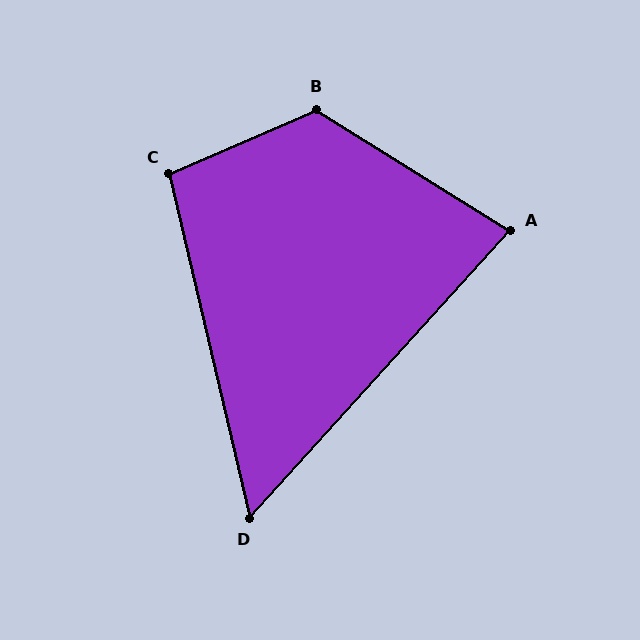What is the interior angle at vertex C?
Approximately 100 degrees (obtuse).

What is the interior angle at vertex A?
Approximately 80 degrees (acute).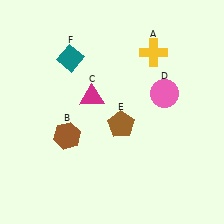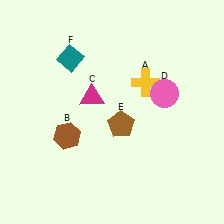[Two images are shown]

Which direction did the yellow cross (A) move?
The yellow cross (A) moved down.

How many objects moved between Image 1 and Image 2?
1 object moved between the two images.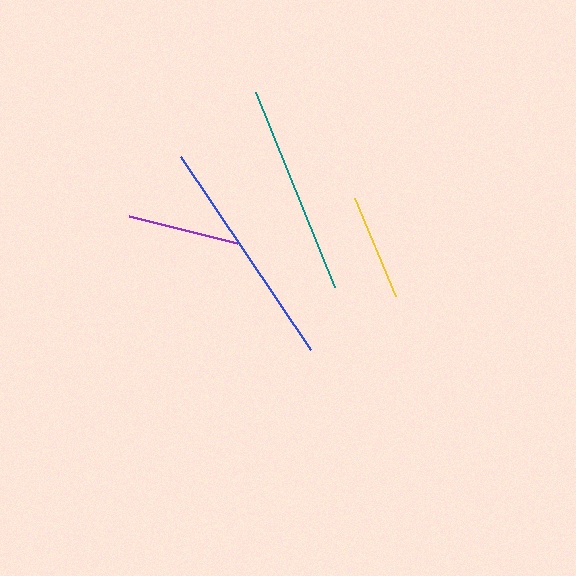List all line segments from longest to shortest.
From longest to shortest: blue, teal, purple, yellow.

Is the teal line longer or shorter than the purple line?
The teal line is longer than the purple line.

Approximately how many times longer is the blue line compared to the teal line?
The blue line is approximately 1.1 times the length of the teal line.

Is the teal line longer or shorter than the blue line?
The blue line is longer than the teal line.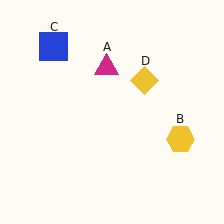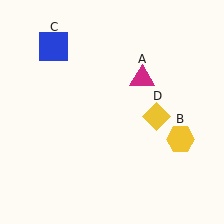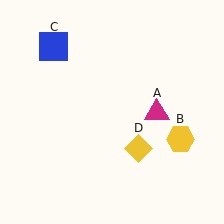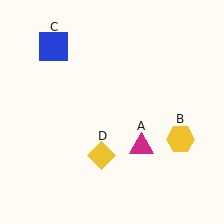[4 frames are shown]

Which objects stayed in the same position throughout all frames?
Yellow hexagon (object B) and blue square (object C) remained stationary.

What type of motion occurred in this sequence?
The magenta triangle (object A), yellow diamond (object D) rotated clockwise around the center of the scene.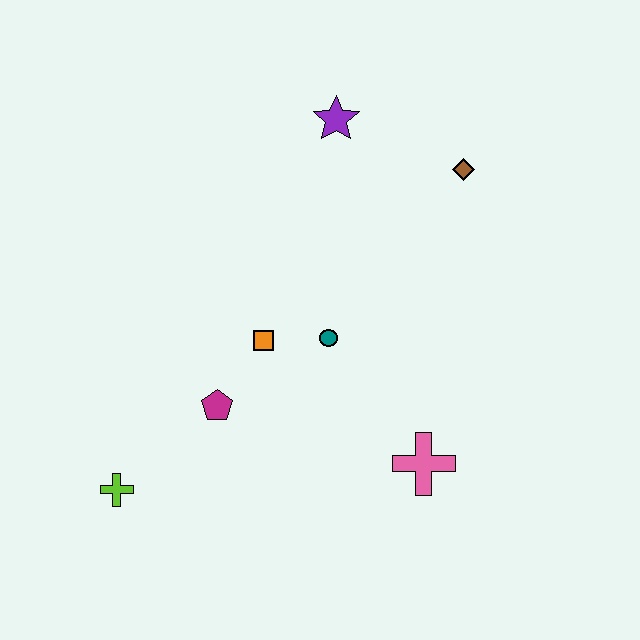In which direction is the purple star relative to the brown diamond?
The purple star is to the left of the brown diamond.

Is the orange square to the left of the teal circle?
Yes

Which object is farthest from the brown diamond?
The lime cross is farthest from the brown diamond.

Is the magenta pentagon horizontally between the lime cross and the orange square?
Yes